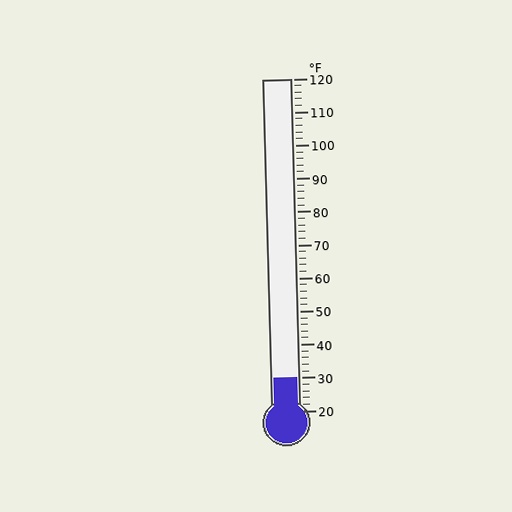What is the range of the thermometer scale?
The thermometer scale ranges from 20°F to 120°F.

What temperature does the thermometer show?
The thermometer shows approximately 30°F.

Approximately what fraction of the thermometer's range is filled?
The thermometer is filled to approximately 10% of its range.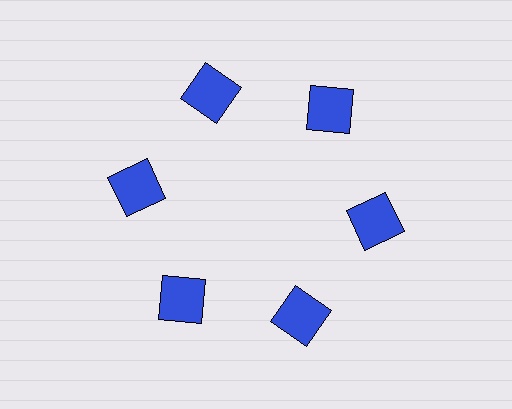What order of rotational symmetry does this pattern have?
This pattern has 6-fold rotational symmetry.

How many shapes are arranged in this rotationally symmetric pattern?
There are 6 shapes, arranged in 6 groups of 1.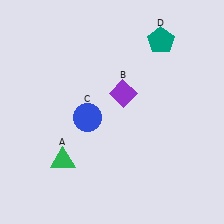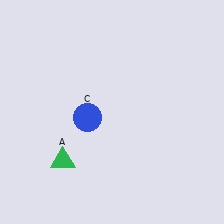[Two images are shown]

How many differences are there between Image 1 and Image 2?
There are 2 differences between the two images.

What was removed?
The teal pentagon (D), the purple diamond (B) were removed in Image 2.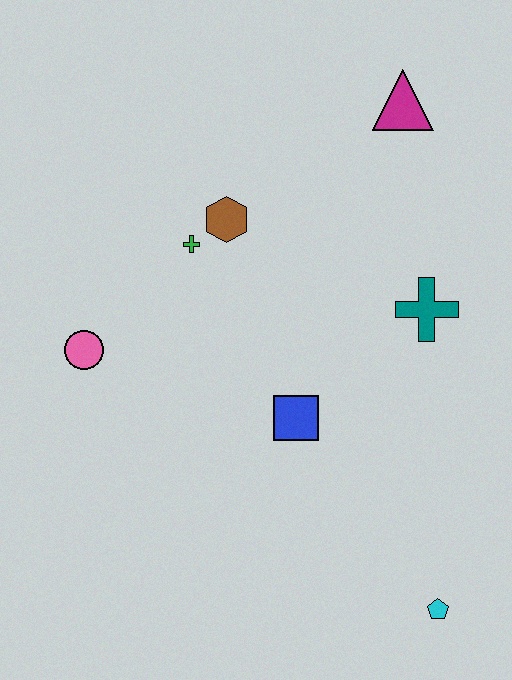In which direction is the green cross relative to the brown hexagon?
The green cross is to the left of the brown hexagon.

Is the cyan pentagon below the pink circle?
Yes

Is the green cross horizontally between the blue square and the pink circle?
Yes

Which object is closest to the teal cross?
The blue square is closest to the teal cross.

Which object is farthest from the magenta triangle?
The cyan pentagon is farthest from the magenta triangle.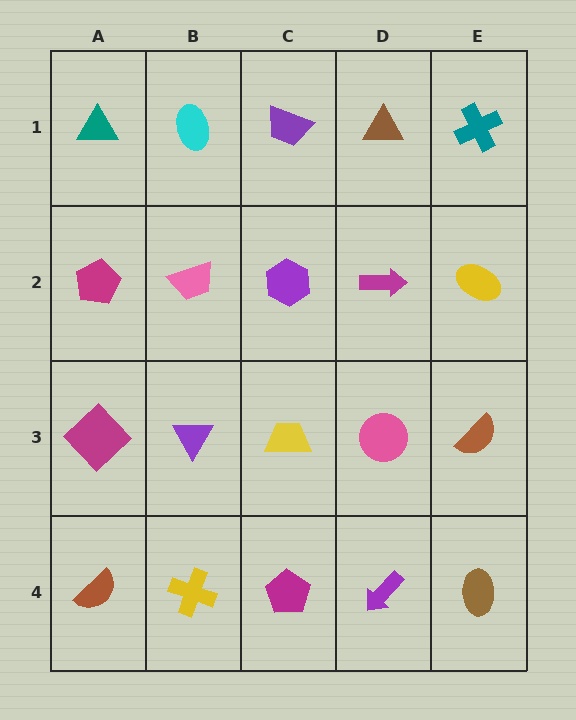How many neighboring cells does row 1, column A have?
2.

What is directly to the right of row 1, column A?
A cyan ellipse.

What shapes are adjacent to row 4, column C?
A yellow trapezoid (row 3, column C), a yellow cross (row 4, column B), a purple arrow (row 4, column D).